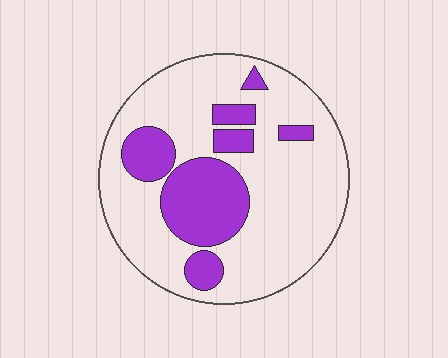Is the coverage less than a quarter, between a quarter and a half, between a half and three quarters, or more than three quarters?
Between a quarter and a half.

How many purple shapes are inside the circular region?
7.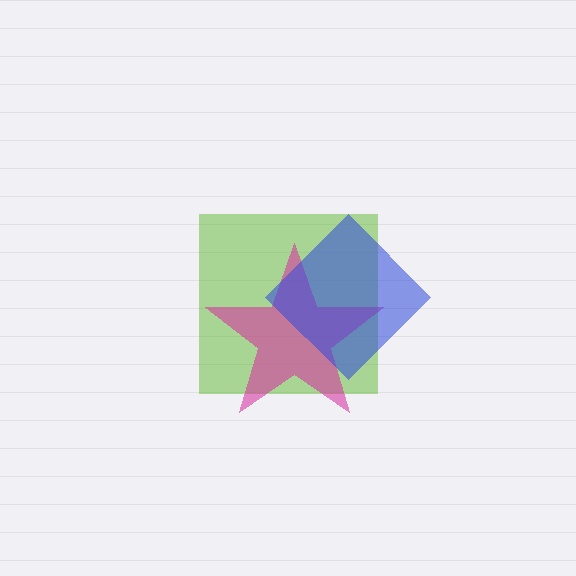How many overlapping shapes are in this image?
There are 3 overlapping shapes in the image.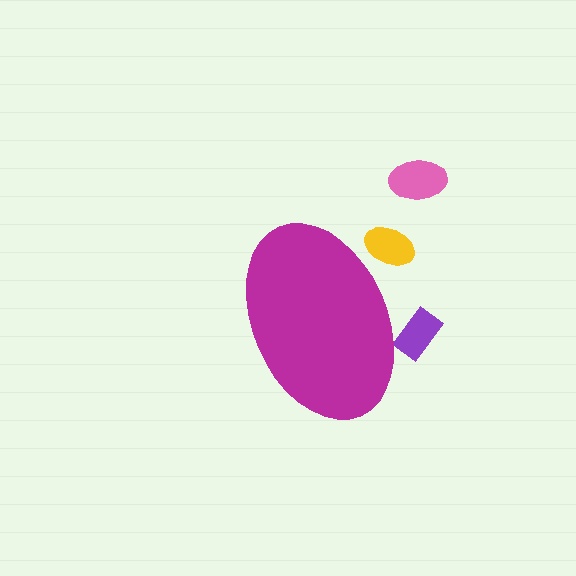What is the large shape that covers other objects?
A magenta ellipse.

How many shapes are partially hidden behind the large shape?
2 shapes are partially hidden.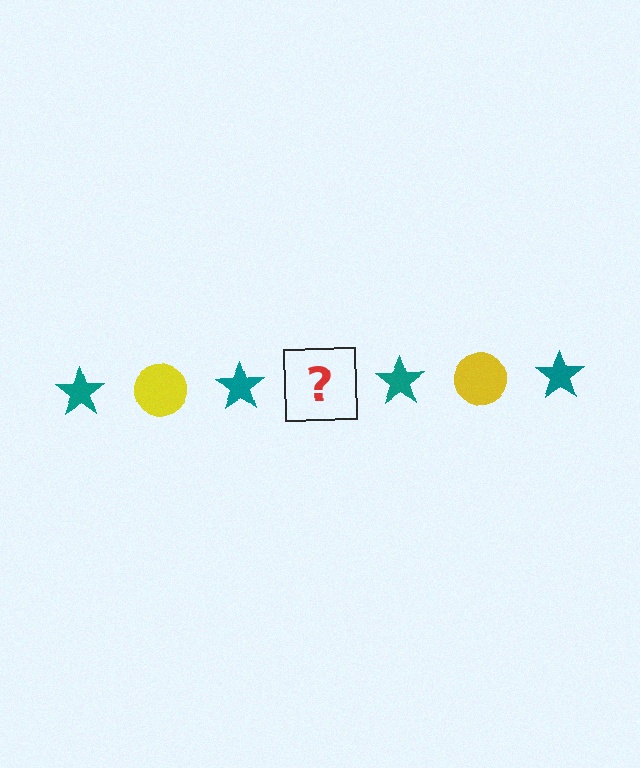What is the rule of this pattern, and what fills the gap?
The rule is that the pattern alternates between teal star and yellow circle. The gap should be filled with a yellow circle.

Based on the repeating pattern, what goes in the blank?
The blank should be a yellow circle.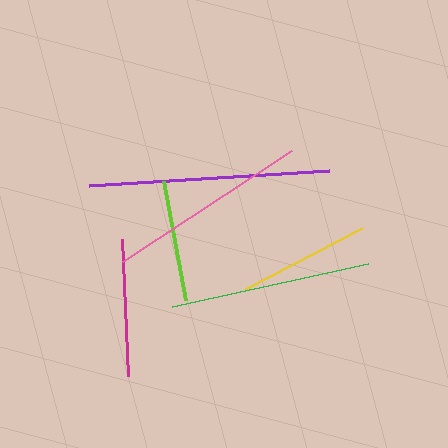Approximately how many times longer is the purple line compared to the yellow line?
The purple line is approximately 1.8 times the length of the yellow line.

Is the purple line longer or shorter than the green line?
The purple line is longer than the green line.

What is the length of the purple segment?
The purple segment is approximately 241 pixels long.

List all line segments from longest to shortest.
From longest to shortest: purple, pink, green, magenta, yellow, lime.